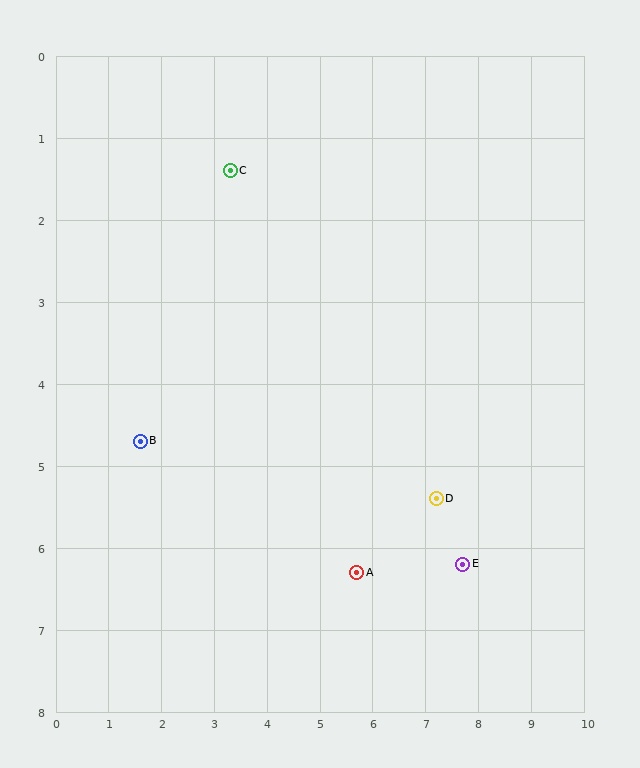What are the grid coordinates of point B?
Point B is at approximately (1.6, 4.7).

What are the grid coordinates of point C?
Point C is at approximately (3.3, 1.4).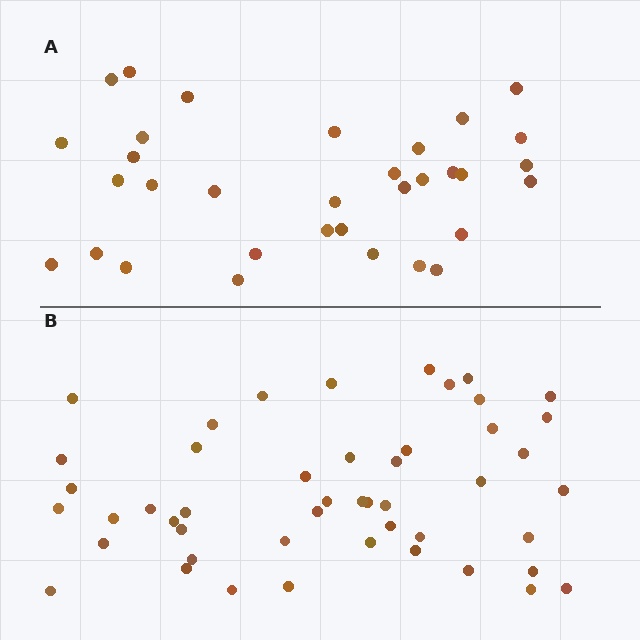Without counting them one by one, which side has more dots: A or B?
Region B (the bottom region) has more dots.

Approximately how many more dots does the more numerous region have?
Region B has approximately 15 more dots than region A.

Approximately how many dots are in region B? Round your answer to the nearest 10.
About 50 dots. (The exact count is 48, which rounds to 50.)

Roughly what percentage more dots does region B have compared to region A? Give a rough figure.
About 45% more.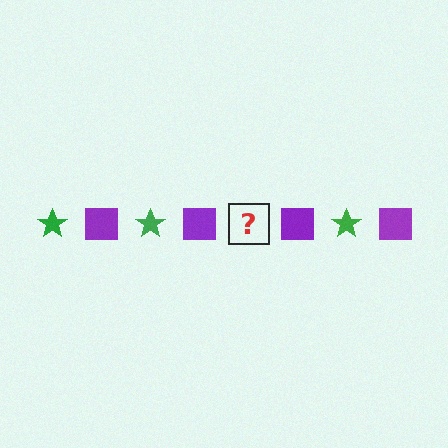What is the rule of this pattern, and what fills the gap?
The rule is that the pattern alternates between green star and purple square. The gap should be filled with a green star.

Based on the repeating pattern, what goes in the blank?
The blank should be a green star.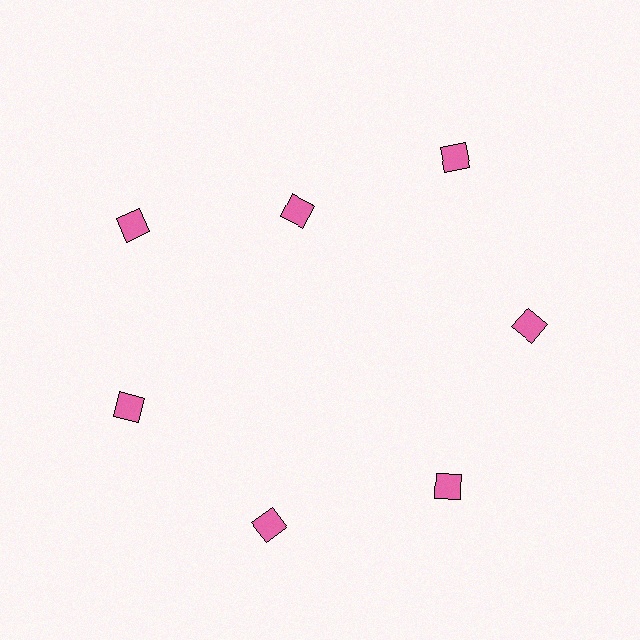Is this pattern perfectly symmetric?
No. The 7 pink diamonds are arranged in a ring, but one element near the 12 o'clock position is pulled inward toward the center, breaking the 7-fold rotational symmetry.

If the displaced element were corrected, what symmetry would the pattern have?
It would have 7-fold rotational symmetry — the pattern would map onto itself every 51 degrees.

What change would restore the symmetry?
The symmetry would be restored by moving it outward, back onto the ring so that all 7 diamonds sit at equal angles and equal distance from the center.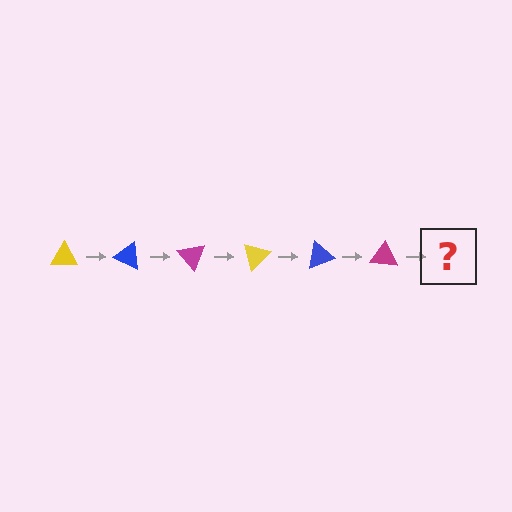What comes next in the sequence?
The next element should be a yellow triangle, rotated 150 degrees from the start.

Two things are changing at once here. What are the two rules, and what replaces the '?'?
The two rules are that it rotates 25 degrees each step and the color cycles through yellow, blue, and magenta. The '?' should be a yellow triangle, rotated 150 degrees from the start.